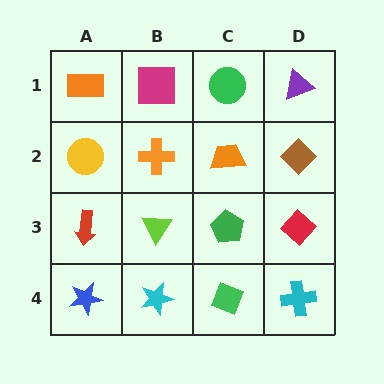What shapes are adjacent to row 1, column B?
An orange cross (row 2, column B), an orange rectangle (row 1, column A), a green circle (row 1, column C).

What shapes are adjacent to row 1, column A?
A yellow circle (row 2, column A), a magenta square (row 1, column B).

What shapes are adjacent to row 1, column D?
A brown diamond (row 2, column D), a green circle (row 1, column C).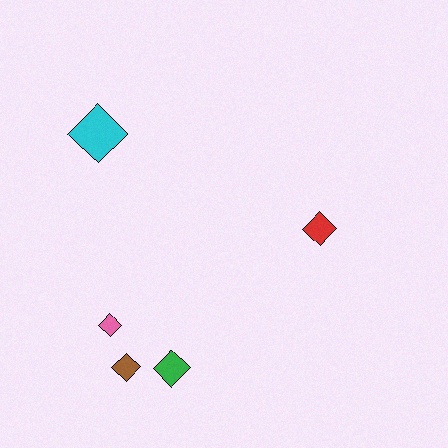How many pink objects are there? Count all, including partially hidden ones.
There is 1 pink object.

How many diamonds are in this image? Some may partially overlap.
There are 5 diamonds.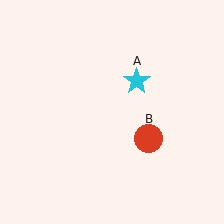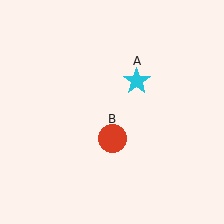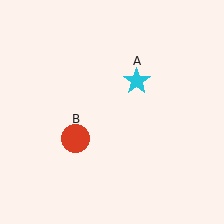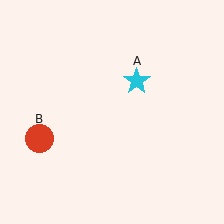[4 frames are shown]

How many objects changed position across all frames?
1 object changed position: red circle (object B).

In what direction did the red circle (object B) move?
The red circle (object B) moved left.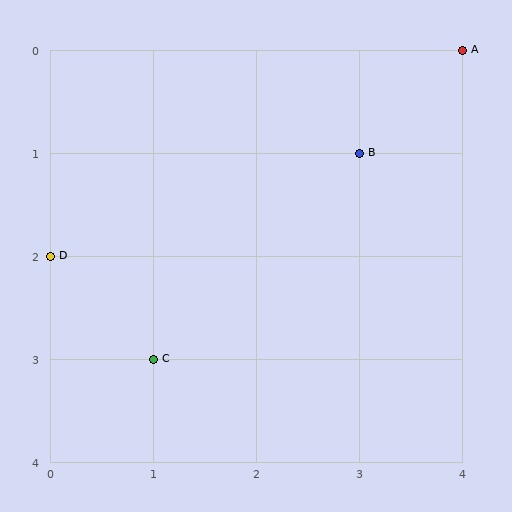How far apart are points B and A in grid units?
Points B and A are 1 column and 1 row apart (about 1.4 grid units diagonally).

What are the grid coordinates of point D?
Point D is at grid coordinates (0, 2).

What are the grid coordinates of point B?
Point B is at grid coordinates (3, 1).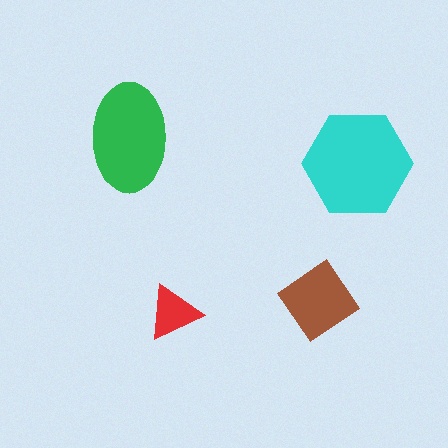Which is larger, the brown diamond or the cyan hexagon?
The cyan hexagon.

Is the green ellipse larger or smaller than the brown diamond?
Larger.